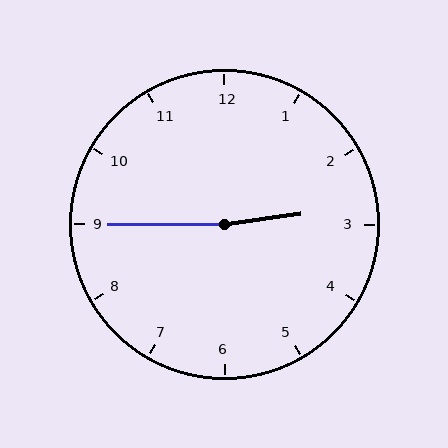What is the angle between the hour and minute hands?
Approximately 172 degrees.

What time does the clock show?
2:45.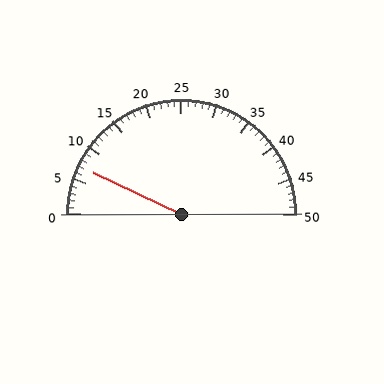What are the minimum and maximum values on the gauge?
The gauge ranges from 0 to 50.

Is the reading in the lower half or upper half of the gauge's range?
The reading is in the lower half of the range (0 to 50).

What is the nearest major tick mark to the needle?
The nearest major tick mark is 5.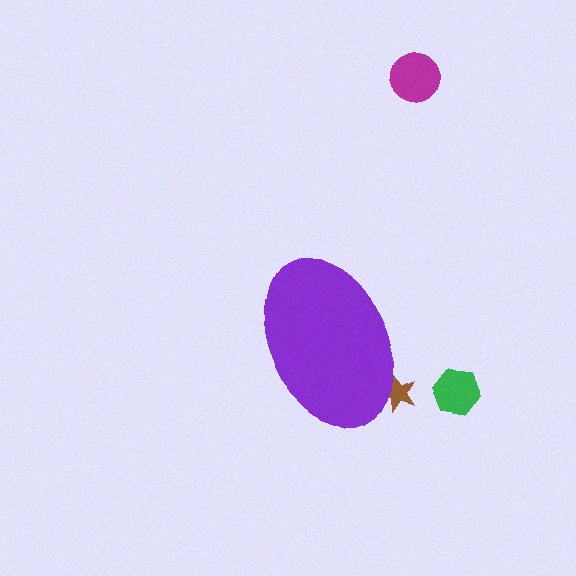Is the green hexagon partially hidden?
No, the green hexagon is fully visible.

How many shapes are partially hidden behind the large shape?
1 shape is partially hidden.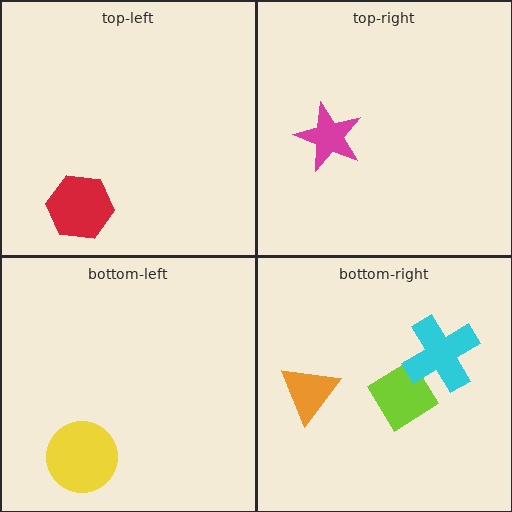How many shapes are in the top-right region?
1.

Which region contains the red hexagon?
The top-left region.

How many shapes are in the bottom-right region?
3.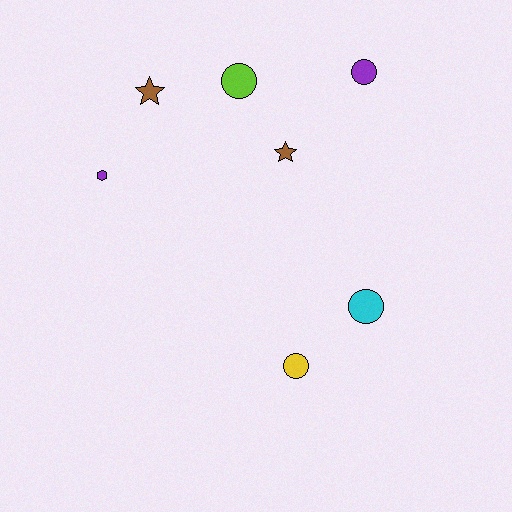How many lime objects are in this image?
There is 1 lime object.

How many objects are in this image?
There are 7 objects.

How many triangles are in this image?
There are no triangles.